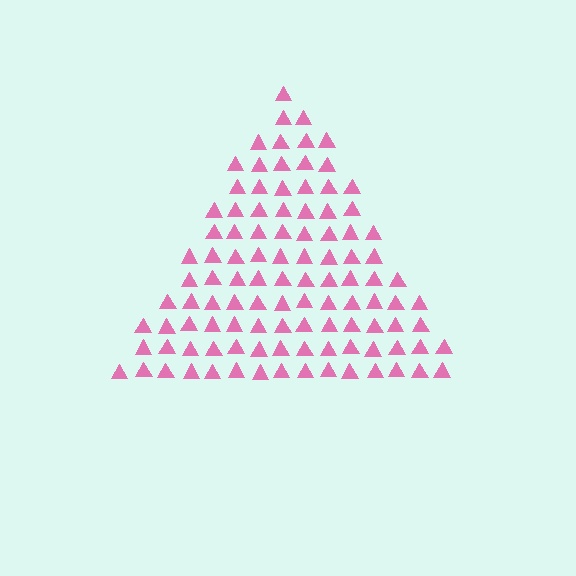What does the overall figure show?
The overall figure shows a triangle.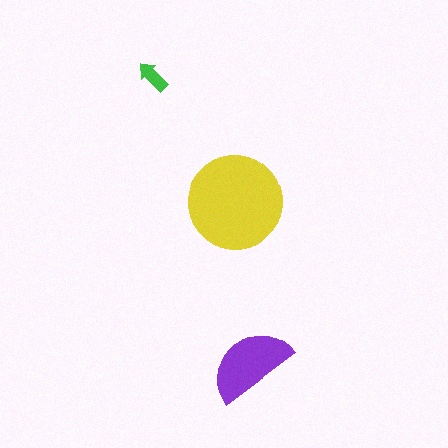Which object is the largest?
The yellow circle.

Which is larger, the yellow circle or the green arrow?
The yellow circle.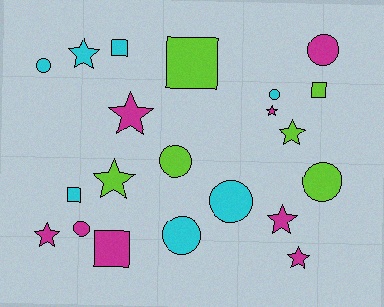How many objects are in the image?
There are 21 objects.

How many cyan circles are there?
There are 4 cyan circles.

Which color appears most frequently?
Magenta, with 8 objects.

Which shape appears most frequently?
Star, with 8 objects.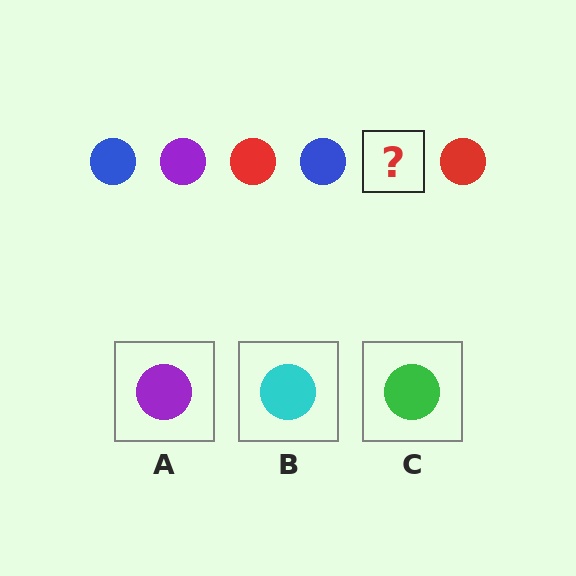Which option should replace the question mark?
Option A.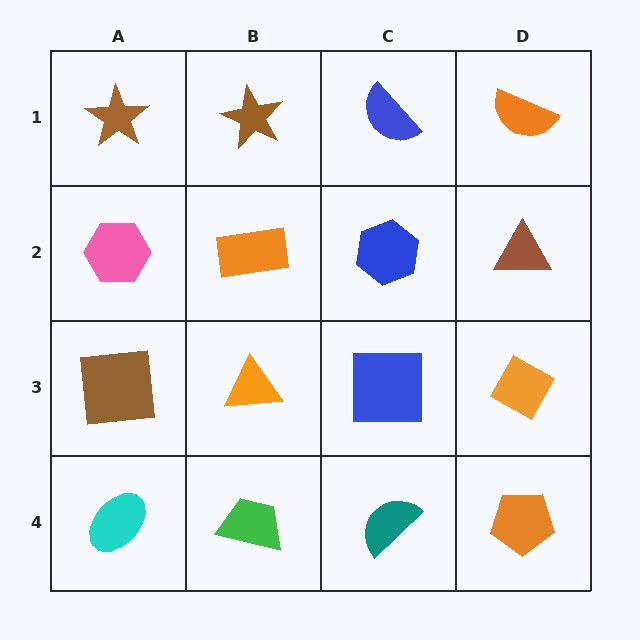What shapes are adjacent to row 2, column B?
A brown star (row 1, column B), an orange triangle (row 3, column B), a pink hexagon (row 2, column A), a blue hexagon (row 2, column C).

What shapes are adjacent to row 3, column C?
A blue hexagon (row 2, column C), a teal semicircle (row 4, column C), an orange triangle (row 3, column B), an orange diamond (row 3, column D).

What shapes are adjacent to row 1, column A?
A pink hexagon (row 2, column A), a brown star (row 1, column B).